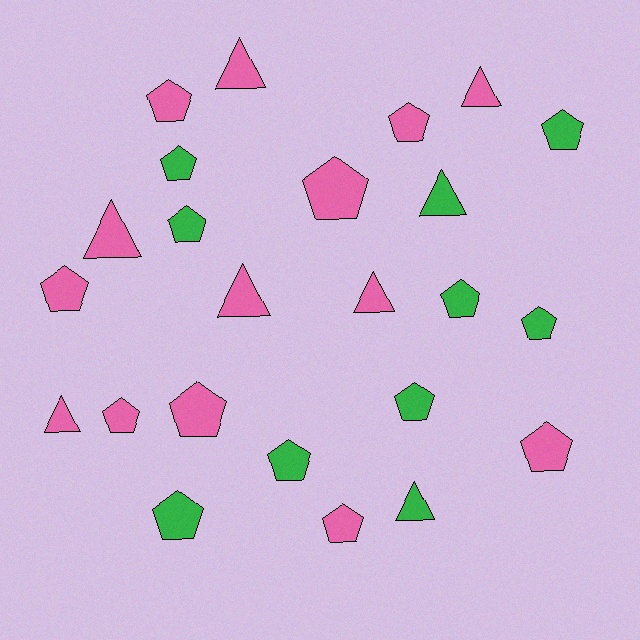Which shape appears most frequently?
Pentagon, with 16 objects.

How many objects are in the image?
There are 24 objects.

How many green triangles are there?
There are 2 green triangles.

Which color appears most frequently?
Pink, with 14 objects.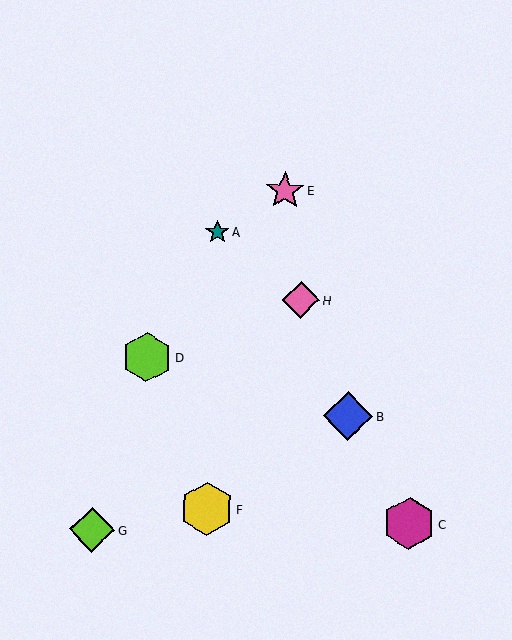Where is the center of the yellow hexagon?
The center of the yellow hexagon is at (207, 509).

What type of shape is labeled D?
Shape D is a lime hexagon.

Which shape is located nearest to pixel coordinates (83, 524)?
The lime diamond (labeled G) at (92, 530) is nearest to that location.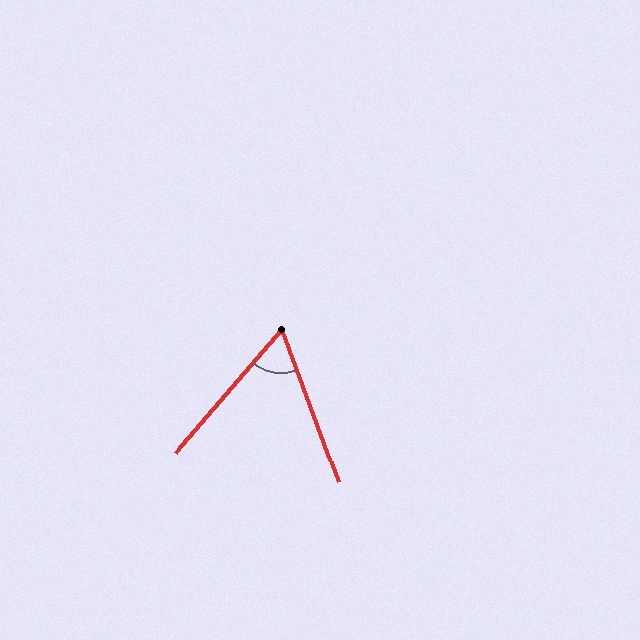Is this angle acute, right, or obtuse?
It is acute.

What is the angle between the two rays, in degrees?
Approximately 61 degrees.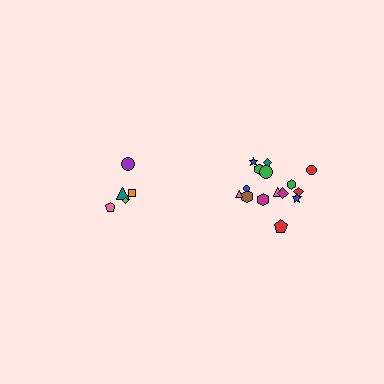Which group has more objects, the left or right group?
The right group.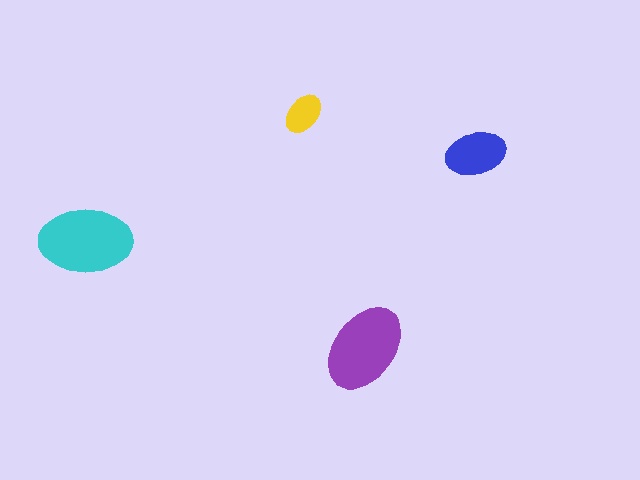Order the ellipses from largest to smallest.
the cyan one, the purple one, the blue one, the yellow one.